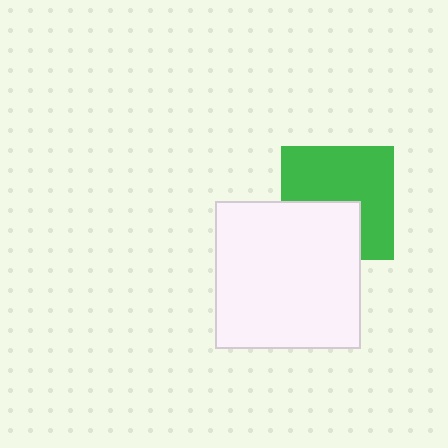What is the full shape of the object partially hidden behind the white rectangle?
The partially hidden object is a green square.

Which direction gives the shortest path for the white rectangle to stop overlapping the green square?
Moving down gives the shortest separation.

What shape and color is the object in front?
The object in front is a white rectangle.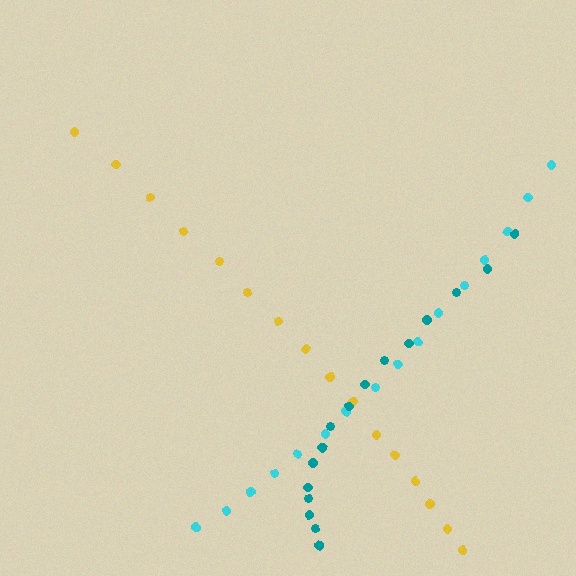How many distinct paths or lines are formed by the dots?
There are 3 distinct paths.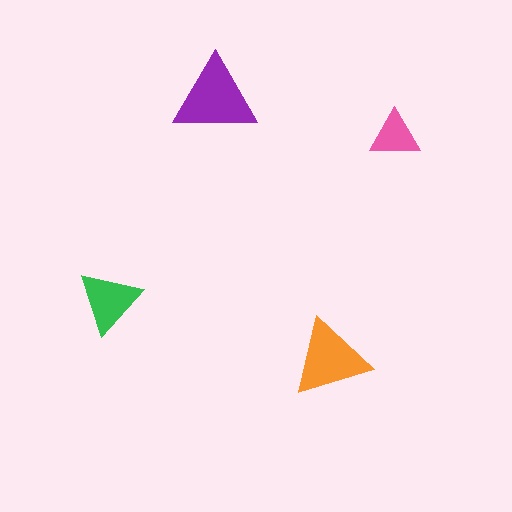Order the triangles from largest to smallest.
the purple one, the orange one, the green one, the pink one.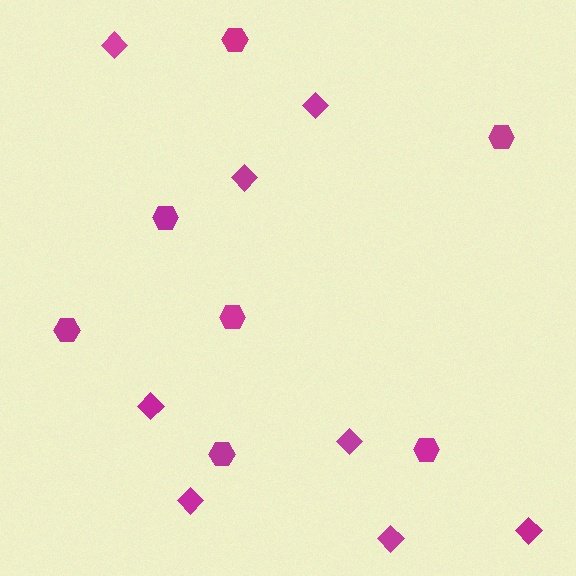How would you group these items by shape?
There are 2 groups: one group of hexagons (7) and one group of diamonds (8).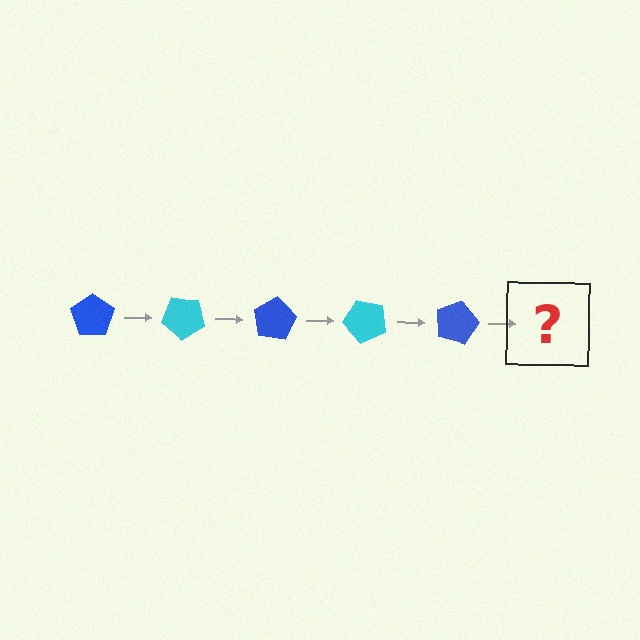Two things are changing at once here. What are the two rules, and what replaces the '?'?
The two rules are that it rotates 40 degrees each step and the color cycles through blue and cyan. The '?' should be a cyan pentagon, rotated 200 degrees from the start.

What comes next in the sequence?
The next element should be a cyan pentagon, rotated 200 degrees from the start.